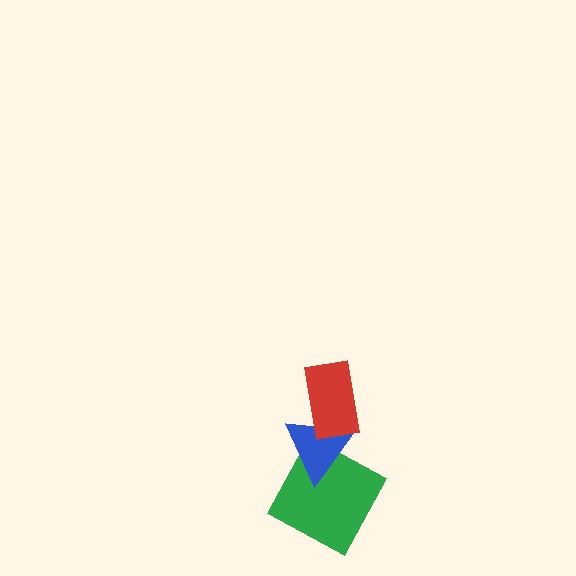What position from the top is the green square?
The green square is 3rd from the top.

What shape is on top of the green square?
The blue triangle is on top of the green square.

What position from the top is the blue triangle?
The blue triangle is 2nd from the top.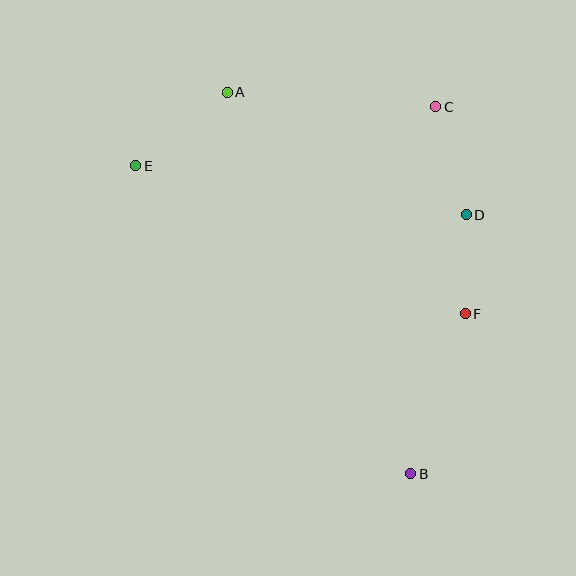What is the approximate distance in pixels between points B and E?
The distance between B and E is approximately 413 pixels.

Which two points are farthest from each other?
Points A and B are farthest from each other.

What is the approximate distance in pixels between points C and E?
The distance between C and E is approximately 306 pixels.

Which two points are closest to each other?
Points D and F are closest to each other.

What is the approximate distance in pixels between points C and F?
The distance between C and F is approximately 209 pixels.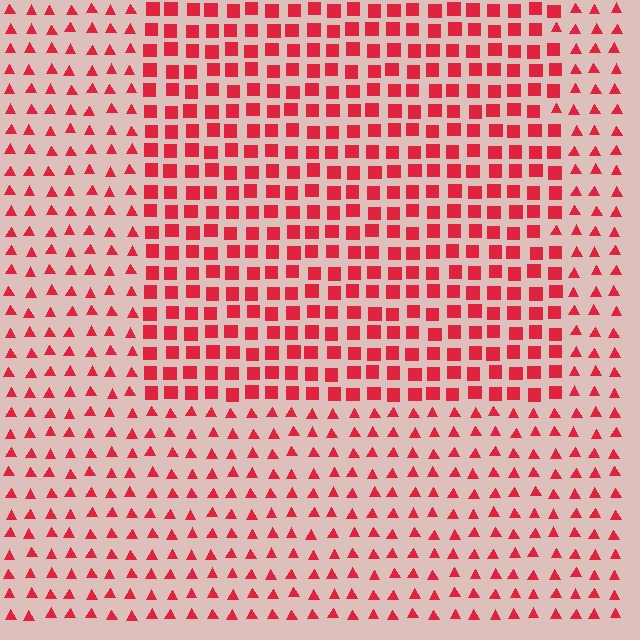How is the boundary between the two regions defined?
The boundary is defined by a change in element shape: squares inside vs. triangles outside. All elements share the same color and spacing.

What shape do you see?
I see a rectangle.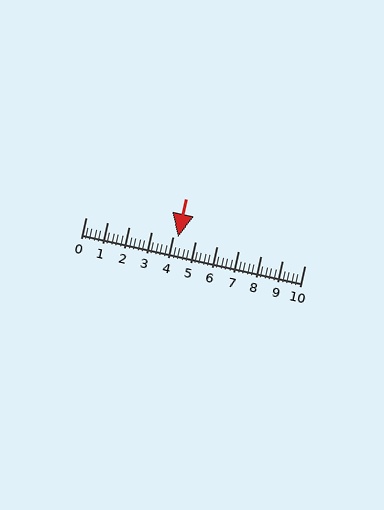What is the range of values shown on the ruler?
The ruler shows values from 0 to 10.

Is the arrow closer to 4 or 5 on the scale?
The arrow is closer to 4.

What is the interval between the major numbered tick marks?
The major tick marks are spaced 1 units apart.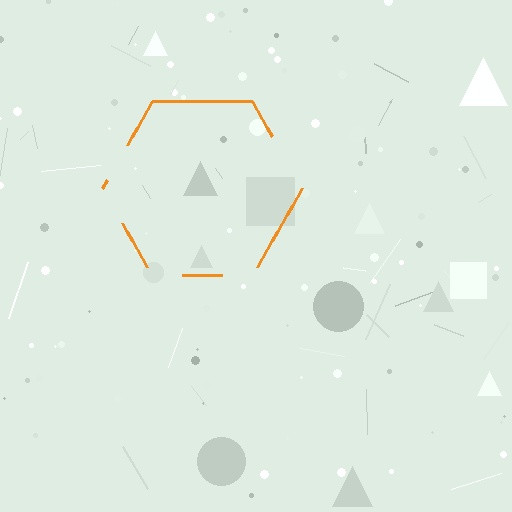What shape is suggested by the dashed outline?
The dashed outline suggests a hexagon.